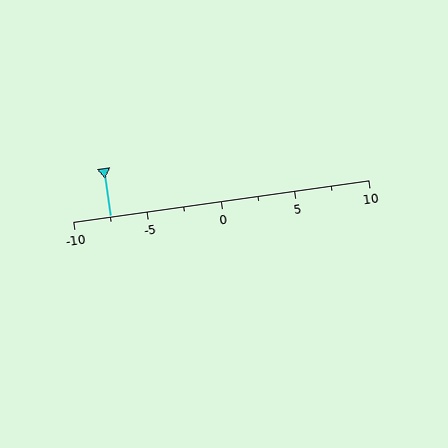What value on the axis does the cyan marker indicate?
The marker indicates approximately -7.5.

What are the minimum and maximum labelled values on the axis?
The axis runs from -10 to 10.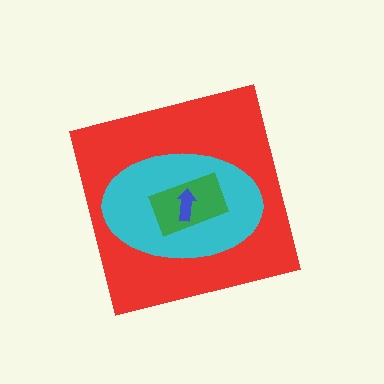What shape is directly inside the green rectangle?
The blue arrow.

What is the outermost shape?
The red square.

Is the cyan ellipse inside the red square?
Yes.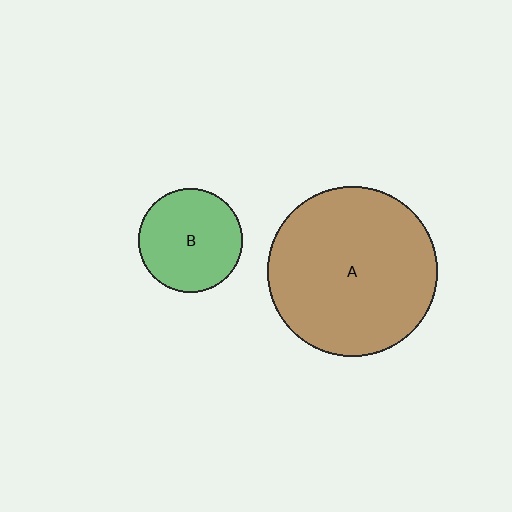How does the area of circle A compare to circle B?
Approximately 2.7 times.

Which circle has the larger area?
Circle A (brown).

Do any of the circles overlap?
No, none of the circles overlap.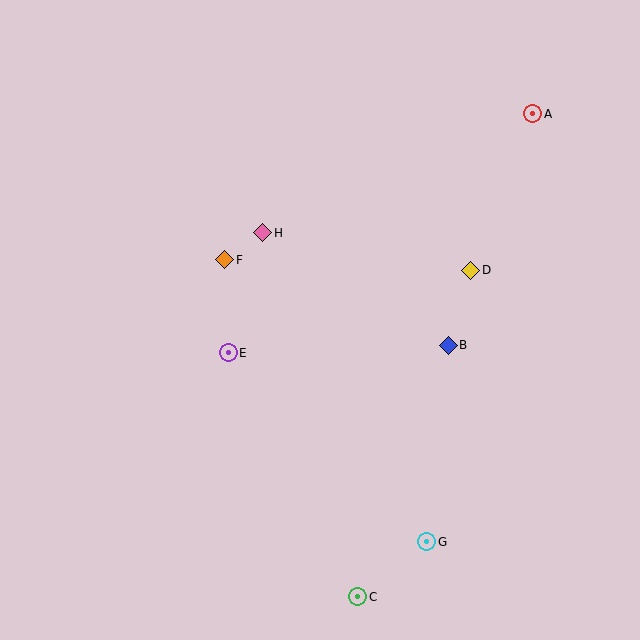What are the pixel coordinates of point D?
Point D is at (471, 270).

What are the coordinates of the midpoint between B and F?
The midpoint between B and F is at (336, 303).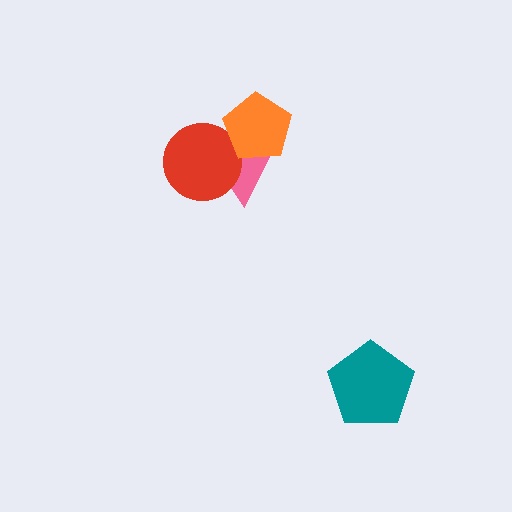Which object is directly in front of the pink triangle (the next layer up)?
The red circle is directly in front of the pink triangle.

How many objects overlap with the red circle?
2 objects overlap with the red circle.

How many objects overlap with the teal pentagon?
0 objects overlap with the teal pentagon.